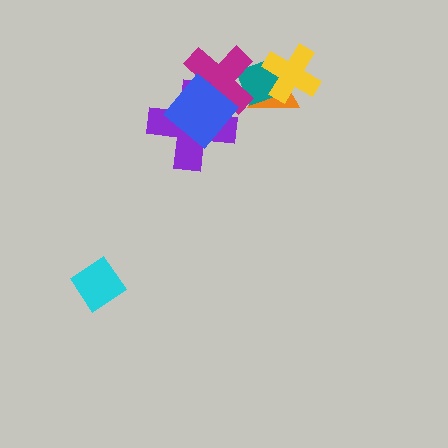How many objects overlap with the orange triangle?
3 objects overlap with the orange triangle.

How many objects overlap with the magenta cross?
4 objects overlap with the magenta cross.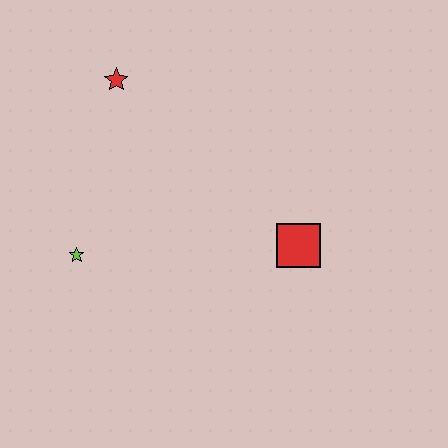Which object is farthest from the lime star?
The red square is farthest from the lime star.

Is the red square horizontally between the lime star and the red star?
No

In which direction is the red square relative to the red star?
The red square is to the right of the red star.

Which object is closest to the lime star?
The red star is closest to the lime star.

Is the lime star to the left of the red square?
Yes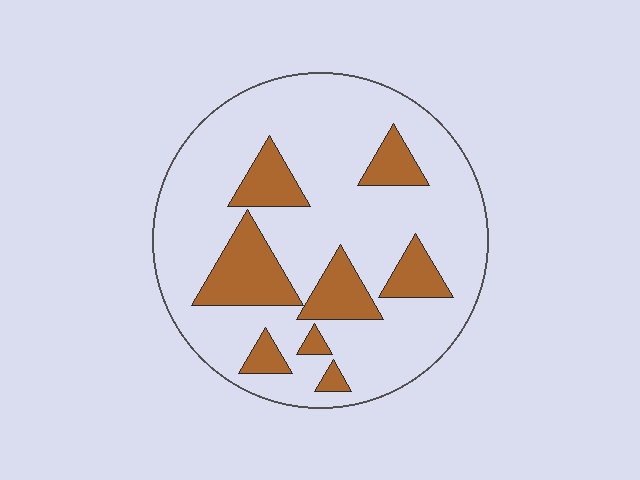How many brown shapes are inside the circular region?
8.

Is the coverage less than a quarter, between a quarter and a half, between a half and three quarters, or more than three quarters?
Less than a quarter.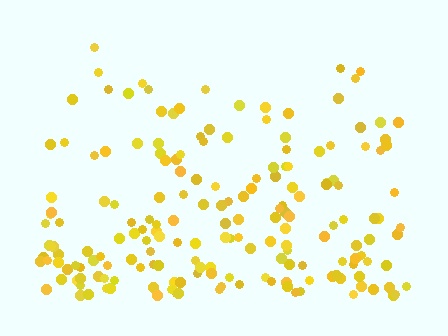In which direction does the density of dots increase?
From top to bottom, with the bottom side densest.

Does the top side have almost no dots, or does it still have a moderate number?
Still a moderate number, just noticeably fewer than the bottom.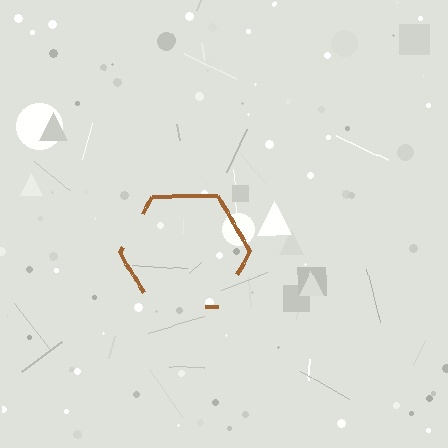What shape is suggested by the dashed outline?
The dashed outline suggests a hexagon.